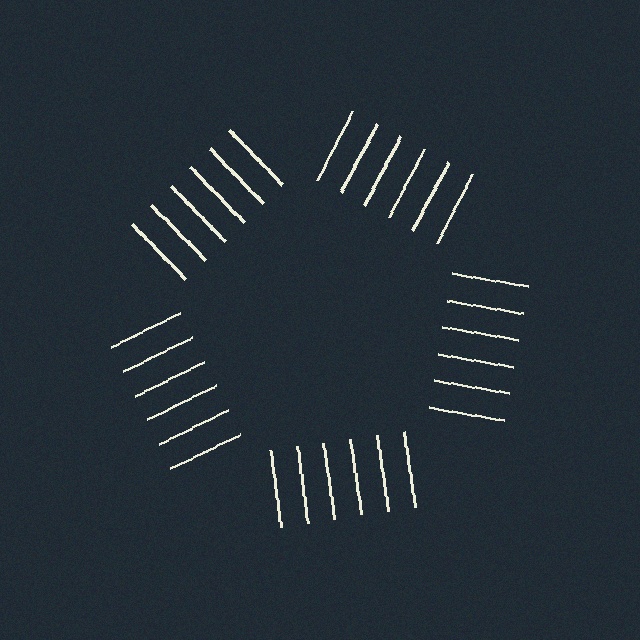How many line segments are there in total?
30 — 6 along each of the 5 edges.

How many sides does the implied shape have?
5 sides — the line-ends trace a pentagon.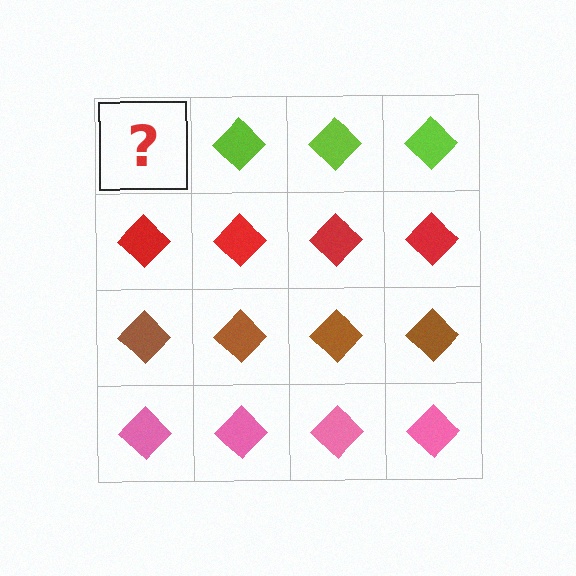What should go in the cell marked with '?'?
The missing cell should contain a lime diamond.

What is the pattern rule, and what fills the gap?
The rule is that each row has a consistent color. The gap should be filled with a lime diamond.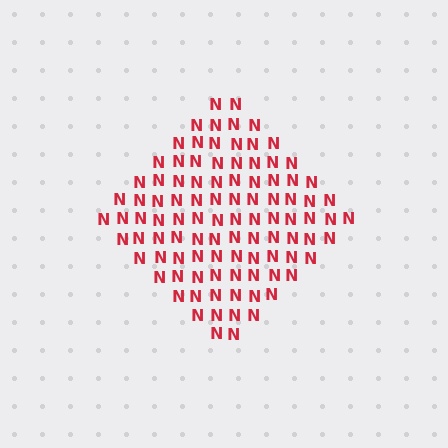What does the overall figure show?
The overall figure shows a diamond.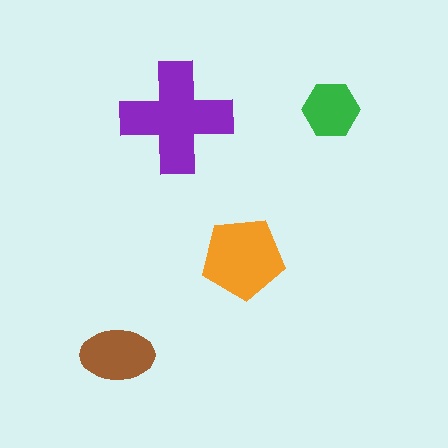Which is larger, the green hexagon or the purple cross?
The purple cross.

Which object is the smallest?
The green hexagon.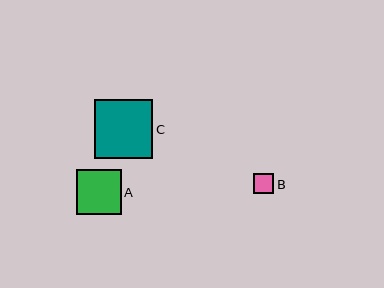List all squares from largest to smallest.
From largest to smallest: C, A, B.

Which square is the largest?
Square C is the largest with a size of approximately 59 pixels.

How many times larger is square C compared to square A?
Square C is approximately 1.3 times the size of square A.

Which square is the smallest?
Square B is the smallest with a size of approximately 20 pixels.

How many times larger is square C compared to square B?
Square C is approximately 2.9 times the size of square B.